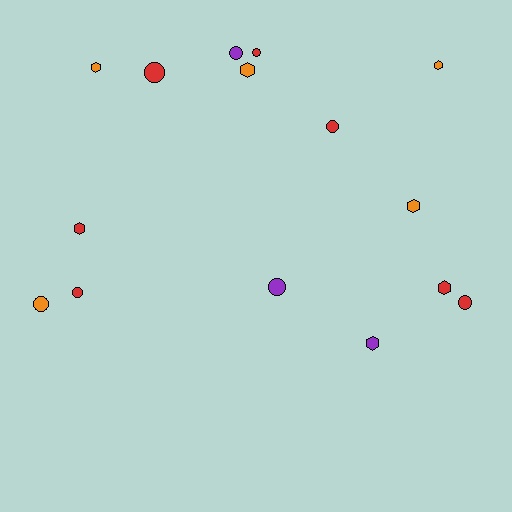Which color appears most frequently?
Red, with 7 objects.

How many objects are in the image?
There are 15 objects.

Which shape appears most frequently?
Circle, with 8 objects.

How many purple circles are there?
There are 2 purple circles.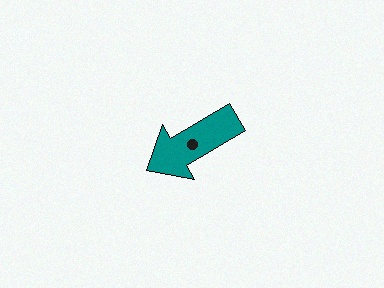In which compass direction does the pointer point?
Southwest.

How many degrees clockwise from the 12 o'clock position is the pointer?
Approximately 240 degrees.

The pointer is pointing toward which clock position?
Roughly 8 o'clock.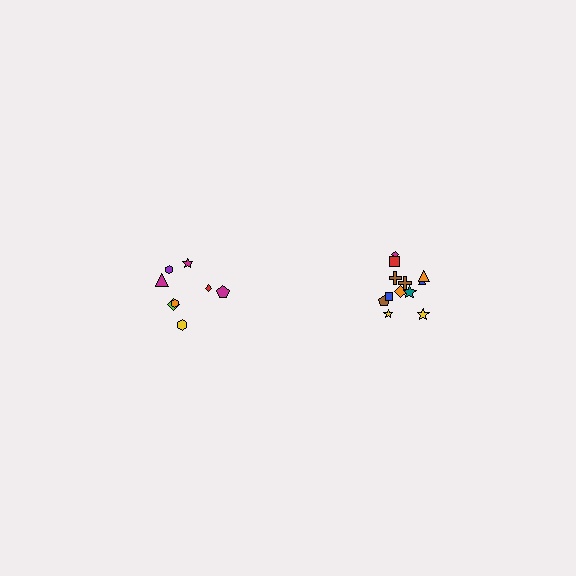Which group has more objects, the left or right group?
The right group.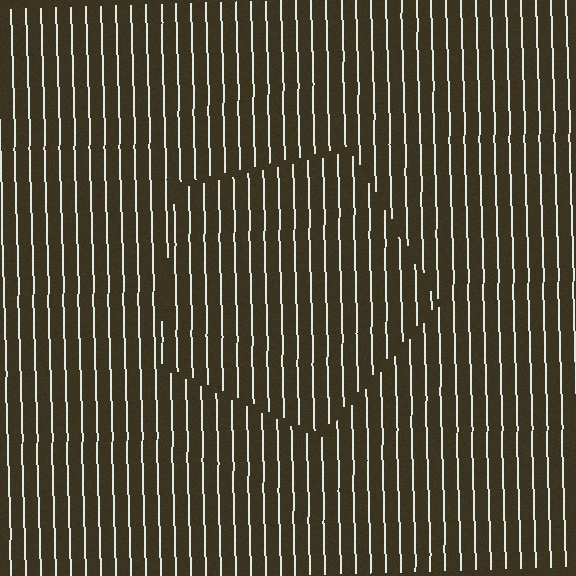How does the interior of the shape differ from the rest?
The interior of the shape contains the same grating, shifted by half a period — the contour is defined by the phase discontinuity where line-ends from the inner and outer gratings abut.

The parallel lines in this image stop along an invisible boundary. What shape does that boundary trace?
An illusory pentagon. The interior of the shape contains the same grating, shifted by half a period — the contour is defined by the phase discontinuity where line-ends from the inner and outer gratings abut.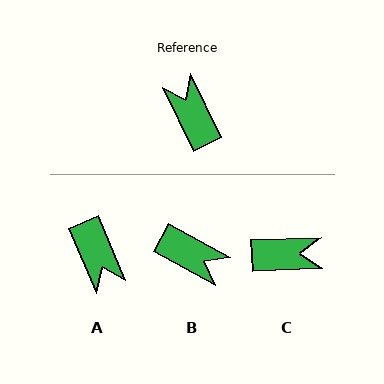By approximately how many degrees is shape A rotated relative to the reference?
Approximately 177 degrees counter-clockwise.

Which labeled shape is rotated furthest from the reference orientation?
A, about 177 degrees away.